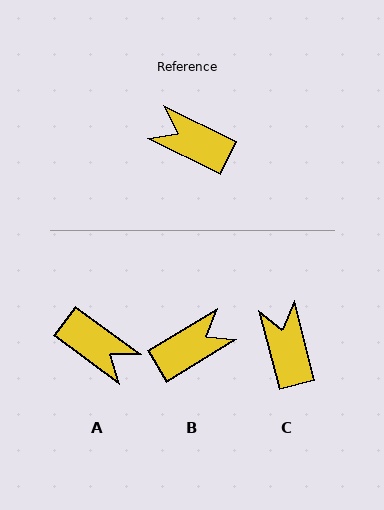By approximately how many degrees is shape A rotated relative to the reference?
Approximately 170 degrees counter-clockwise.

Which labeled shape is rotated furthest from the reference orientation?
A, about 170 degrees away.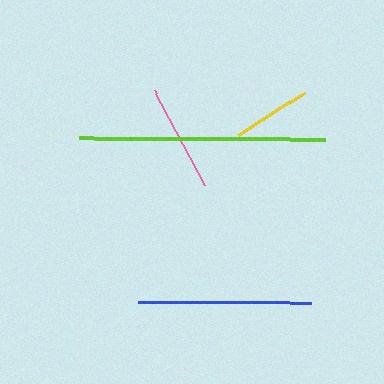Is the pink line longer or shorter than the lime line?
The lime line is longer than the pink line.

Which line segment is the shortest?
The yellow line is the shortest at approximately 79 pixels.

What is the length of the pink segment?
The pink segment is approximately 108 pixels long.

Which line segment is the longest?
The lime line is the longest at approximately 247 pixels.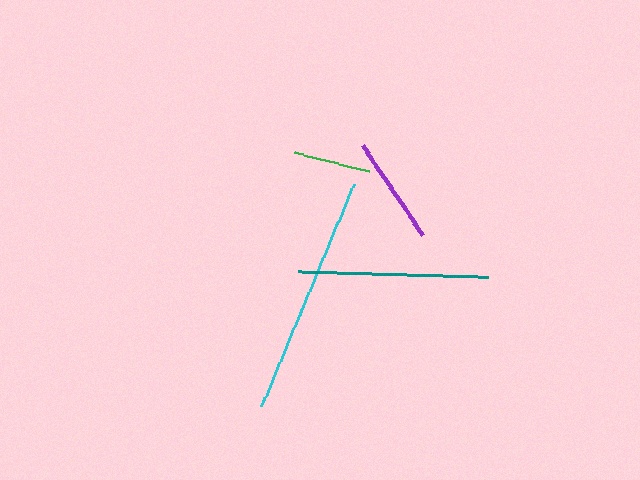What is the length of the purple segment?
The purple segment is approximately 108 pixels long.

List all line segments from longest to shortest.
From longest to shortest: cyan, teal, purple, green.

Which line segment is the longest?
The cyan line is the longest at approximately 241 pixels.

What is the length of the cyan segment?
The cyan segment is approximately 241 pixels long.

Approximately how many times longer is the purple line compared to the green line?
The purple line is approximately 1.4 times the length of the green line.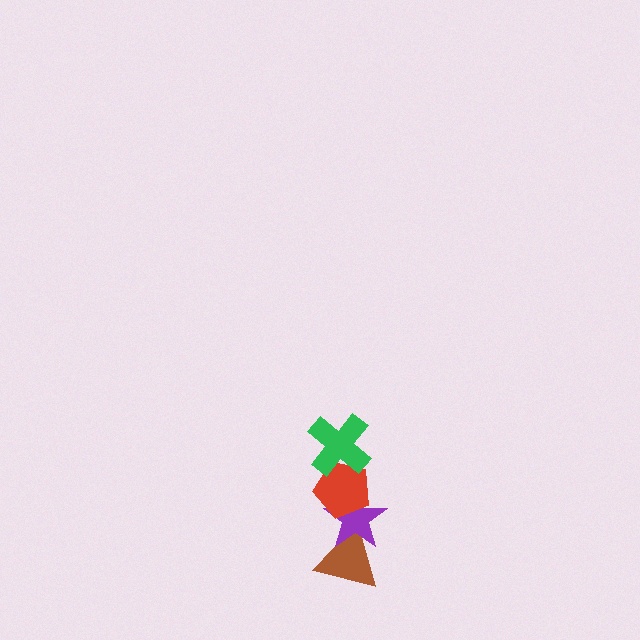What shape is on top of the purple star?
The red pentagon is on top of the purple star.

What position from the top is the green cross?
The green cross is 1st from the top.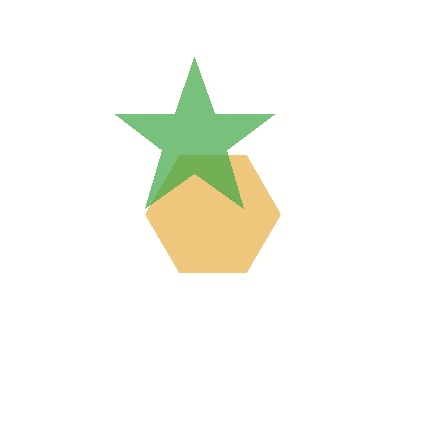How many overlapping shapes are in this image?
There are 2 overlapping shapes in the image.